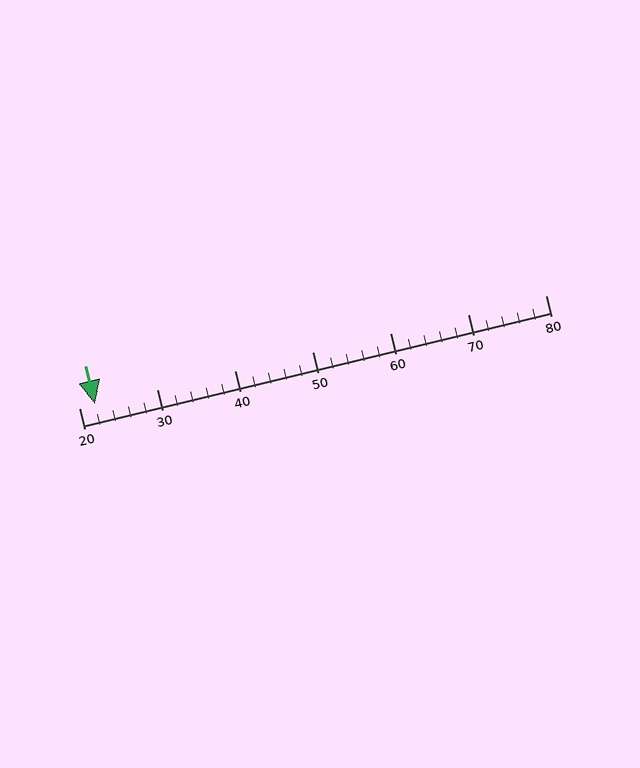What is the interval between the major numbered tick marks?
The major tick marks are spaced 10 units apart.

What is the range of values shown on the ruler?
The ruler shows values from 20 to 80.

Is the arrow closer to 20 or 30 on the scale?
The arrow is closer to 20.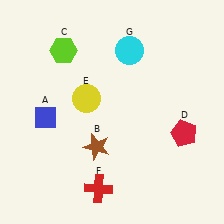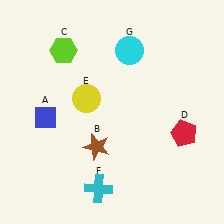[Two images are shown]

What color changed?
The cross (F) changed from red in Image 1 to cyan in Image 2.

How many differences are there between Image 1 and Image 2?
There is 1 difference between the two images.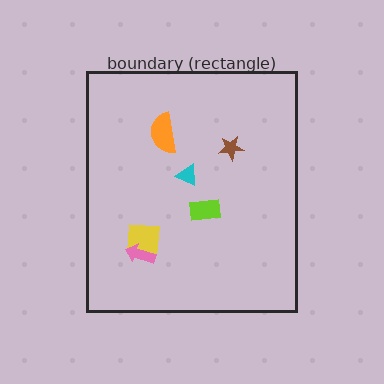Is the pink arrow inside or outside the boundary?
Inside.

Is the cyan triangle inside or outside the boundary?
Inside.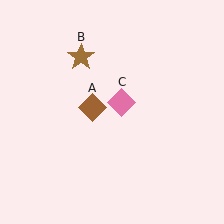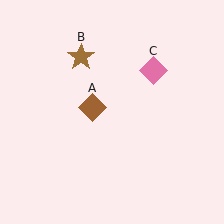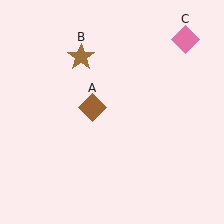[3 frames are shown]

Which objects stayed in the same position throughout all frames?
Brown diamond (object A) and brown star (object B) remained stationary.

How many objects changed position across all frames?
1 object changed position: pink diamond (object C).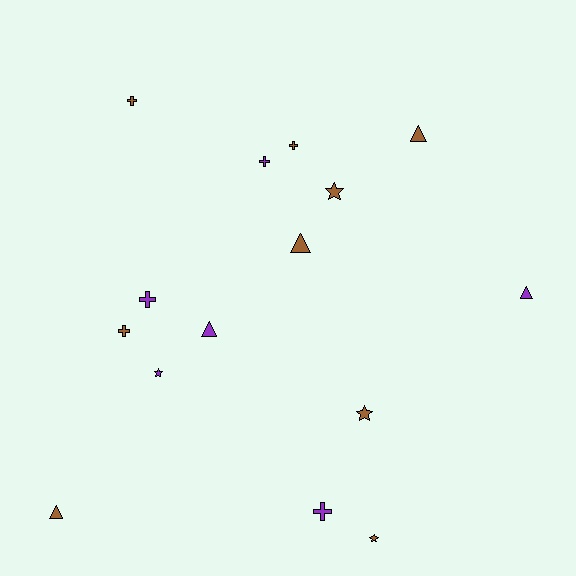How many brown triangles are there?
There are 3 brown triangles.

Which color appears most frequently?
Brown, with 9 objects.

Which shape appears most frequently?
Cross, with 6 objects.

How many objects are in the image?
There are 15 objects.